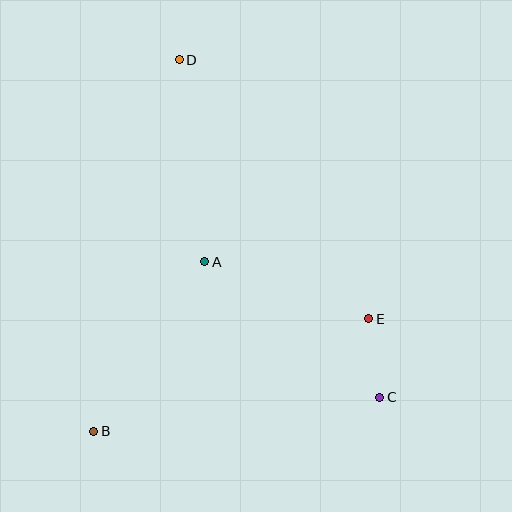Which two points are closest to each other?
Points C and E are closest to each other.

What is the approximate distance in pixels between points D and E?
The distance between D and E is approximately 321 pixels.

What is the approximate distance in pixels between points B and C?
The distance between B and C is approximately 288 pixels.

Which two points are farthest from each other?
Points C and D are farthest from each other.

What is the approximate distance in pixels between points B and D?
The distance between B and D is approximately 381 pixels.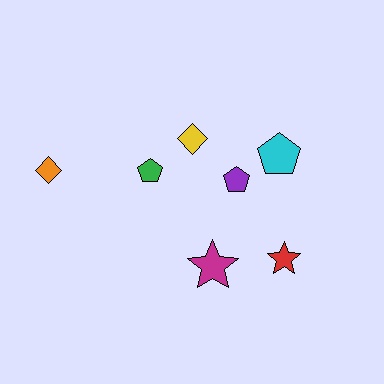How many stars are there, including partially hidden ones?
There are 2 stars.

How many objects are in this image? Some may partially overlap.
There are 7 objects.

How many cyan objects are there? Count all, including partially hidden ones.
There is 1 cyan object.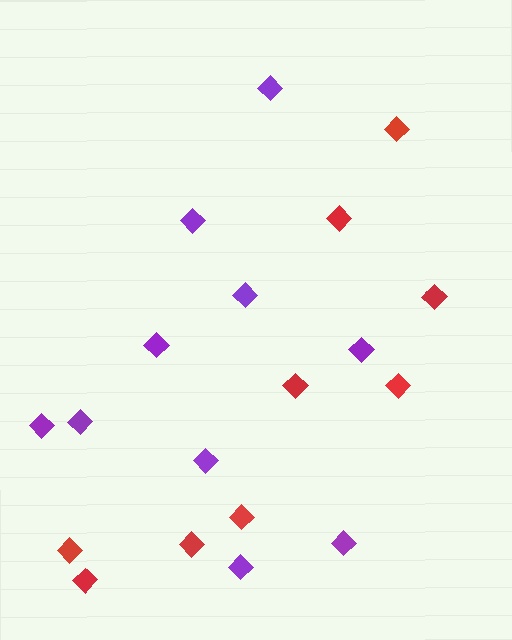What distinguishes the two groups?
There are 2 groups: one group of purple diamonds (10) and one group of red diamonds (9).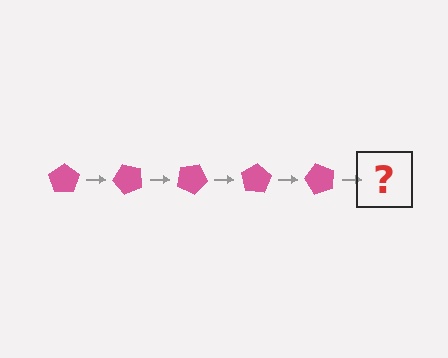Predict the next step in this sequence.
The next step is a pink pentagon rotated 250 degrees.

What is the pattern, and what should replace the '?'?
The pattern is that the pentagon rotates 50 degrees each step. The '?' should be a pink pentagon rotated 250 degrees.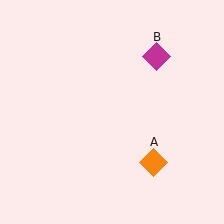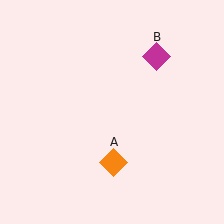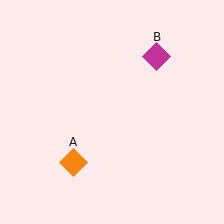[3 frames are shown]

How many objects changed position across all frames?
1 object changed position: orange diamond (object A).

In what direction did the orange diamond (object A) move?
The orange diamond (object A) moved left.